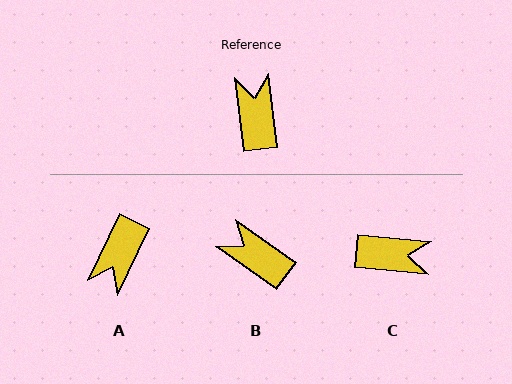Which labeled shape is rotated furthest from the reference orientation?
A, about 147 degrees away.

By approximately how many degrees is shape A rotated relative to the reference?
Approximately 147 degrees counter-clockwise.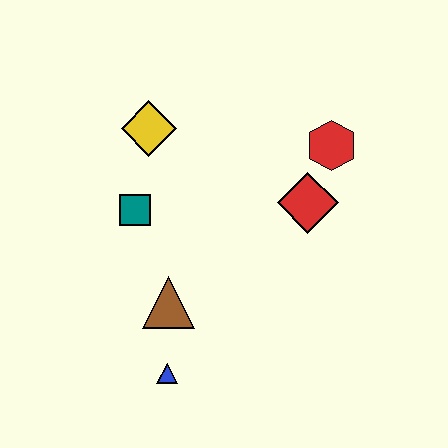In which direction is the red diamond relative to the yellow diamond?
The red diamond is to the right of the yellow diamond.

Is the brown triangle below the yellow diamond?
Yes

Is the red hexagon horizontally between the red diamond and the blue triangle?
No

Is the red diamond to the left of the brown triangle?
No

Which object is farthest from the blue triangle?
The red hexagon is farthest from the blue triangle.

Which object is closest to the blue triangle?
The brown triangle is closest to the blue triangle.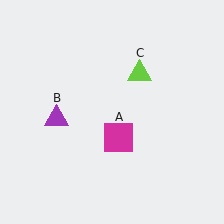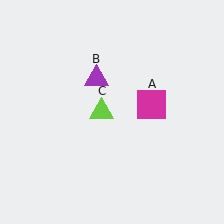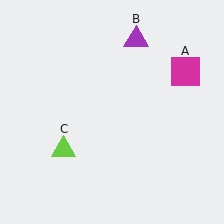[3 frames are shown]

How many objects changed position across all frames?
3 objects changed position: magenta square (object A), purple triangle (object B), lime triangle (object C).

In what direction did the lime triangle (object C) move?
The lime triangle (object C) moved down and to the left.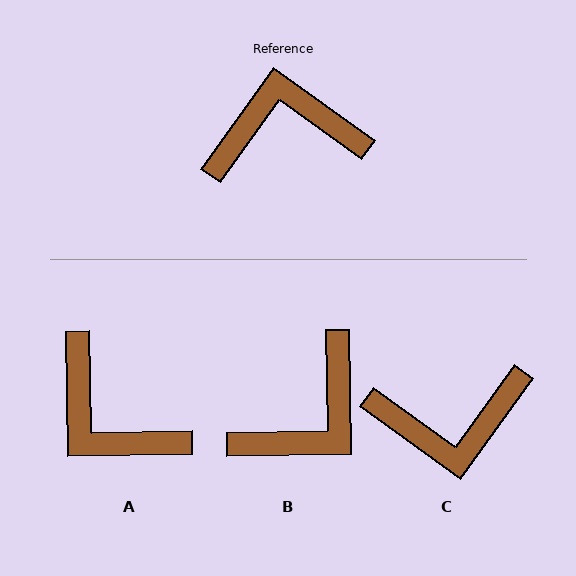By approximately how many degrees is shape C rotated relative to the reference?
Approximately 180 degrees counter-clockwise.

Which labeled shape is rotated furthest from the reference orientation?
C, about 180 degrees away.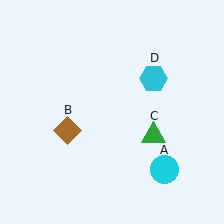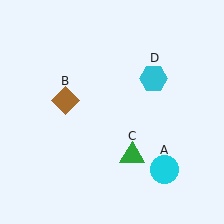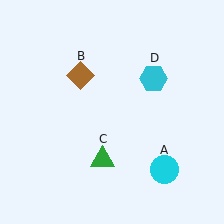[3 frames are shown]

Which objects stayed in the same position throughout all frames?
Cyan circle (object A) and cyan hexagon (object D) remained stationary.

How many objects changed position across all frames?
2 objects changed position: brown diamond (object B), green triangle (object C).